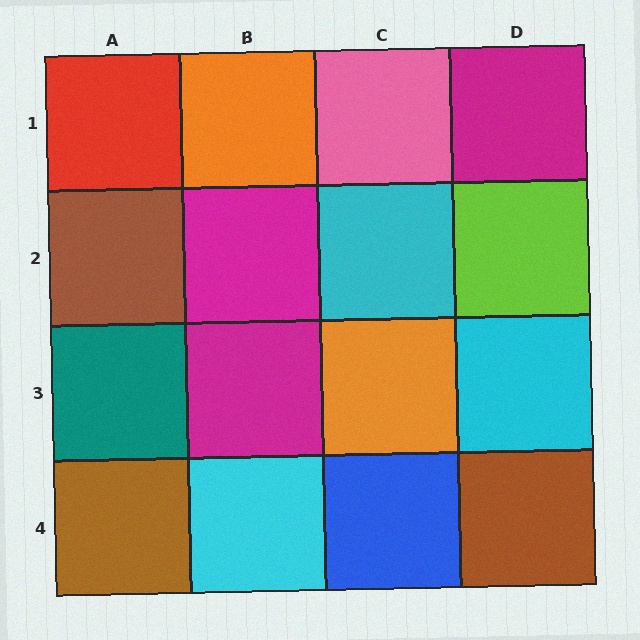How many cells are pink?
1 cell is pink.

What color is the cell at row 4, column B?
Cyan.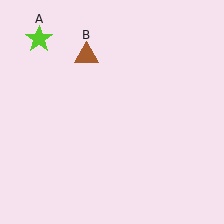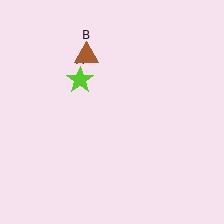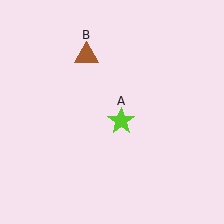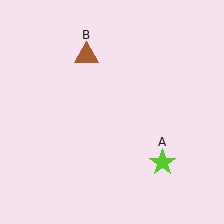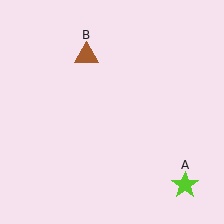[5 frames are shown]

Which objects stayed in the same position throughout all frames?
Brown triangle (object B) remained stationary.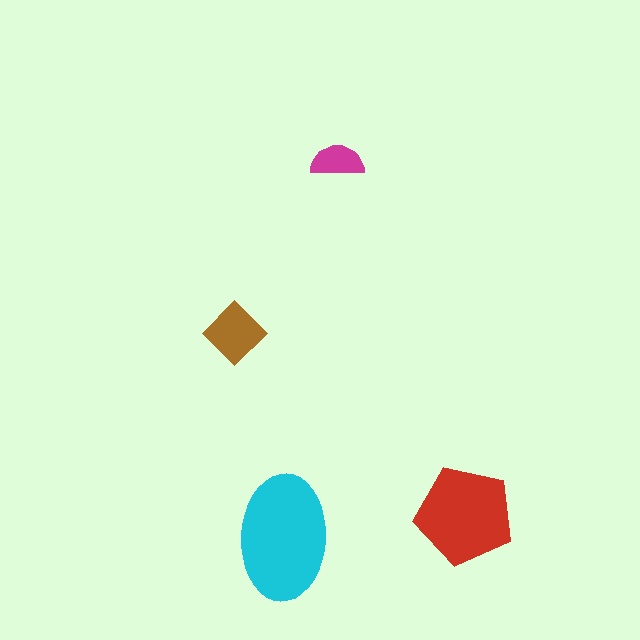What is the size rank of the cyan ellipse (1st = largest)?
1st.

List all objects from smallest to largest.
The magenta semicircle, the brown diamond, the red pentagon, the cyan ellipse.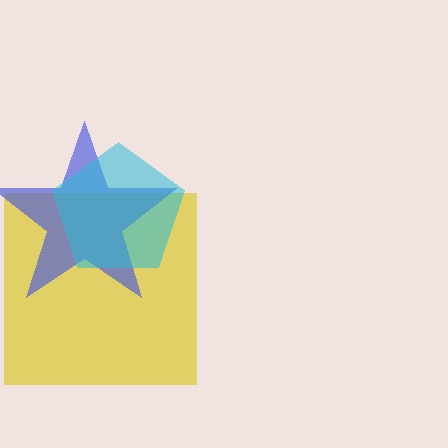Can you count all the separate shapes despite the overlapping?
Yes, there are 3 separate shapes.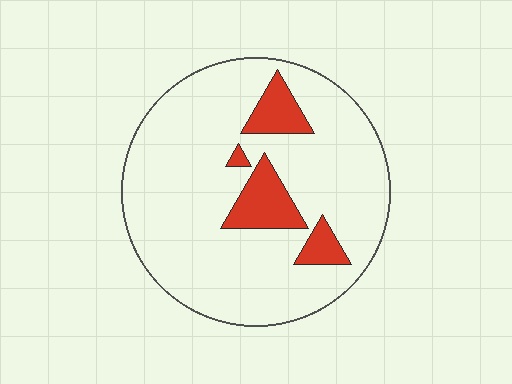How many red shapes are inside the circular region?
4.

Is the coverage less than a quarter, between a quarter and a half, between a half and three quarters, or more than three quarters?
Less than a quarter.